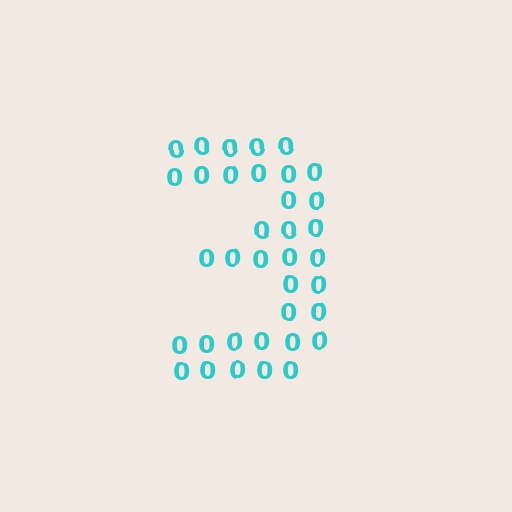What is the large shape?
The large shape is the digit 3.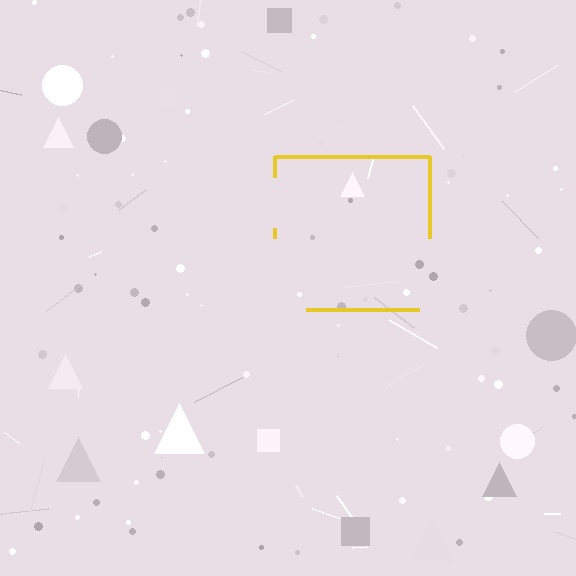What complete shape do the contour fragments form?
The contour fragments form a square.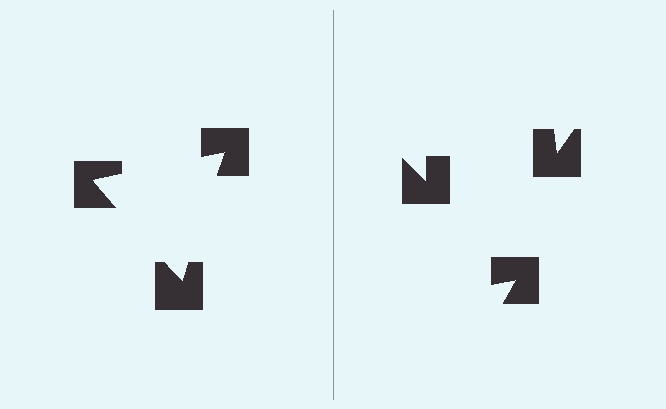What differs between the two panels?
The notched squares are positioned identically on both sides; only the wedge orientations differ. On the left they align to a triangle; on the right they are misaligned.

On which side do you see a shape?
An illusory triangle appears on the left side. On the right side the wedge cuts are rotated, so no coherent shape forms.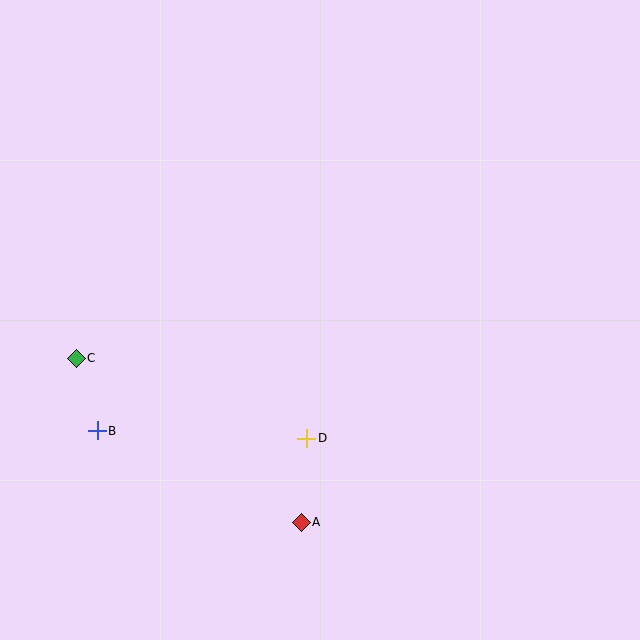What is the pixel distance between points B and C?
The distance between B and C is 76 pixels.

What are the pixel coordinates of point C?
Point C is at (76, 358).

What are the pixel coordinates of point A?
Point A is at (301, 522).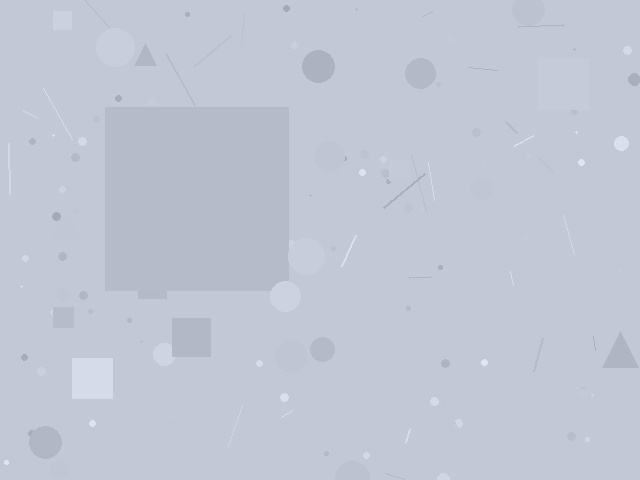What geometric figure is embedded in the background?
A square is embedded in the background.